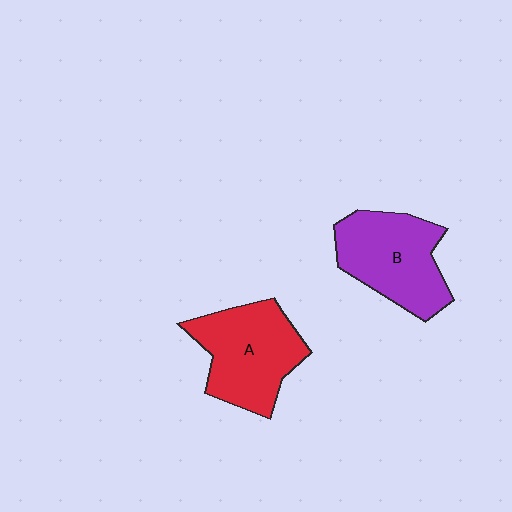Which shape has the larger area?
Shape A (red).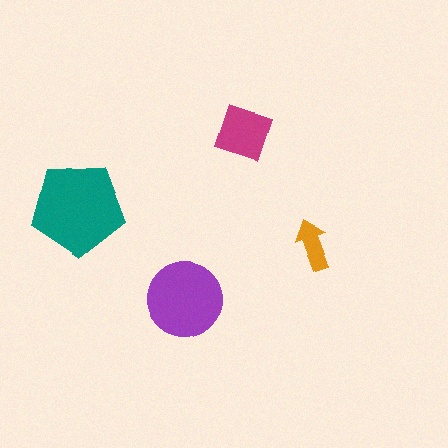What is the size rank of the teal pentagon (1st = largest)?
1st.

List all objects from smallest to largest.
The orange arrow, the magenta diamond, the purple circle, the teal pentagon.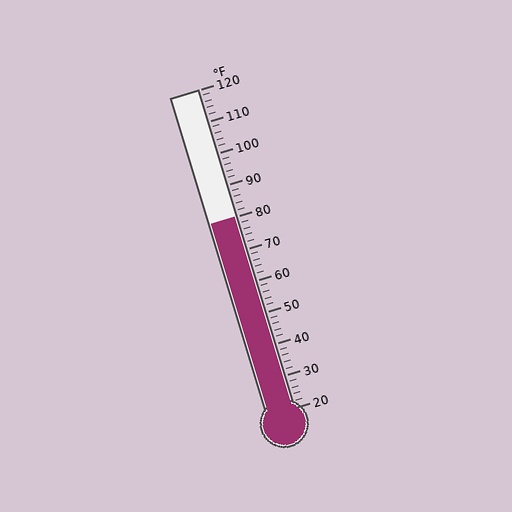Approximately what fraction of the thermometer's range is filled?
The thermometer is filled to approximately 60% of its range.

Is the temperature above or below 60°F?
The temperature is above 60°F.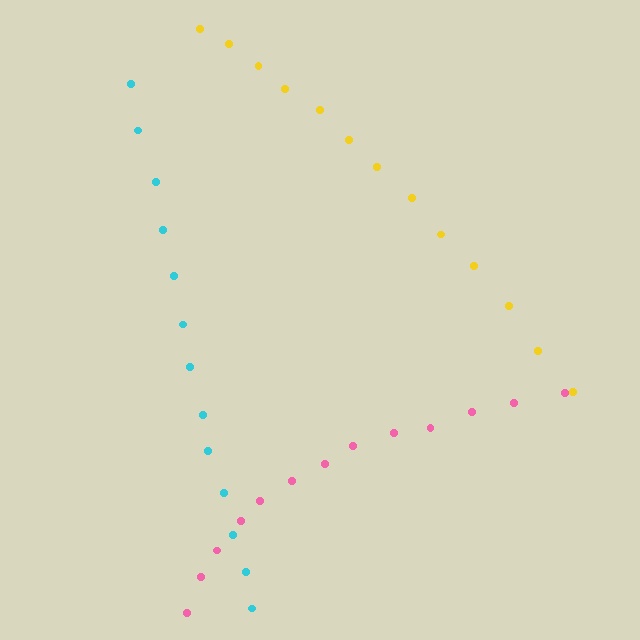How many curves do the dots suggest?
There are 3 distinct paths.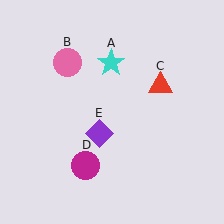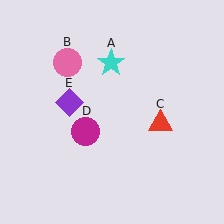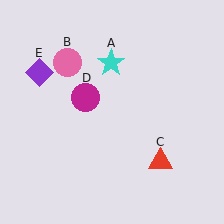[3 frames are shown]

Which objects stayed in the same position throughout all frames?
Cyan star (object A) and pink circle (object B) remained stationary.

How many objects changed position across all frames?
3 objects changed position: red triangle (object C), magenta circle (object D), purple diamond (object E).